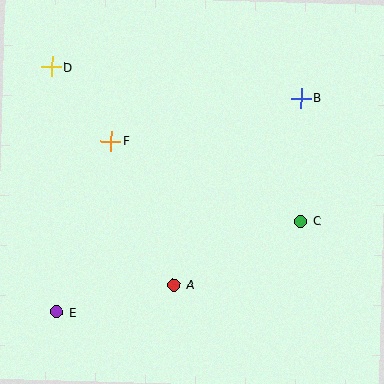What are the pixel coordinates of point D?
Point D is at (51, 67).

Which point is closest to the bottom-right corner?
Point C is closest to the bottom-right corner.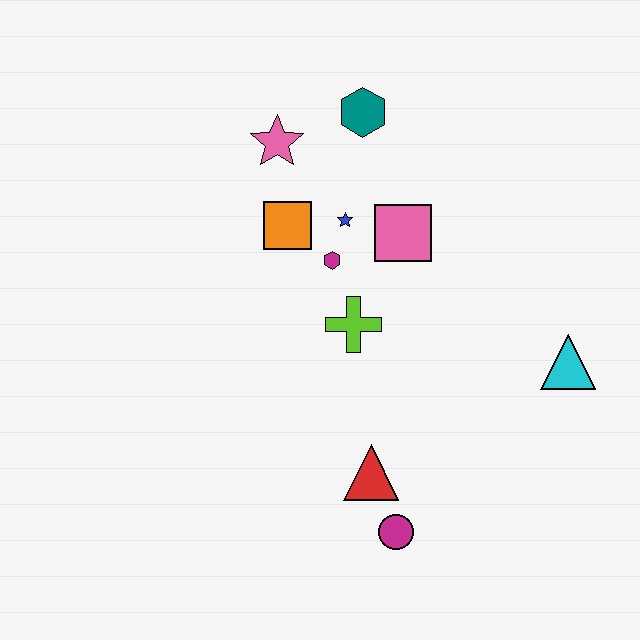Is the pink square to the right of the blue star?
Yes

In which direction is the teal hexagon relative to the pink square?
The teal hexagon is above the pink square.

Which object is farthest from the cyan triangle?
The pink star is farthest from the cyan triangle.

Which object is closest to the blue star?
The magenta hexagon is closest to the blue star.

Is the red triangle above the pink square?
No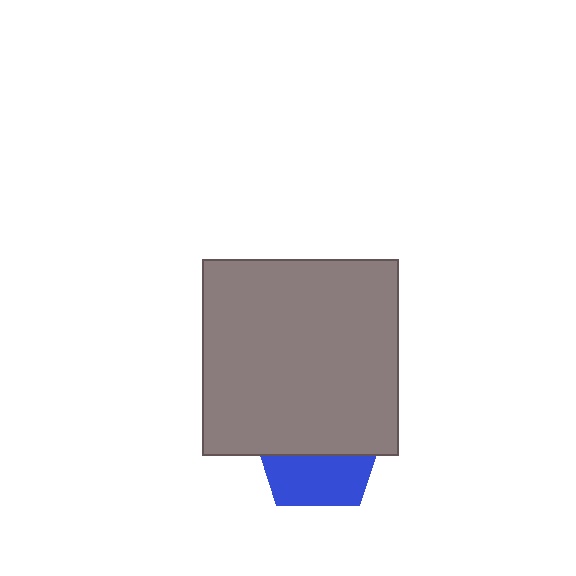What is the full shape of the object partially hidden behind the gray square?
The partially hidden object is a blue pentagon.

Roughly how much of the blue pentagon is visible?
A small part of it is visible (roughly 42%).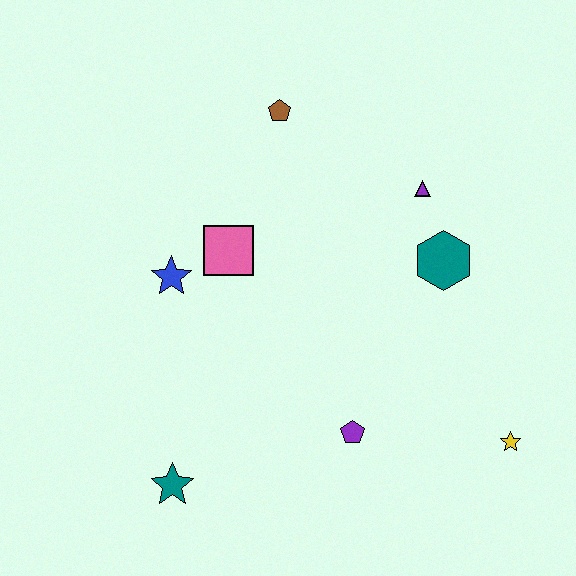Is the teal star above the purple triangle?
No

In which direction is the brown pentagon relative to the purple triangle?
The brown pentagon is to the left of the purple triangle.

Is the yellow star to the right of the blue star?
Yes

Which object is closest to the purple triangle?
The teal hexagon is closest to the purple triangle.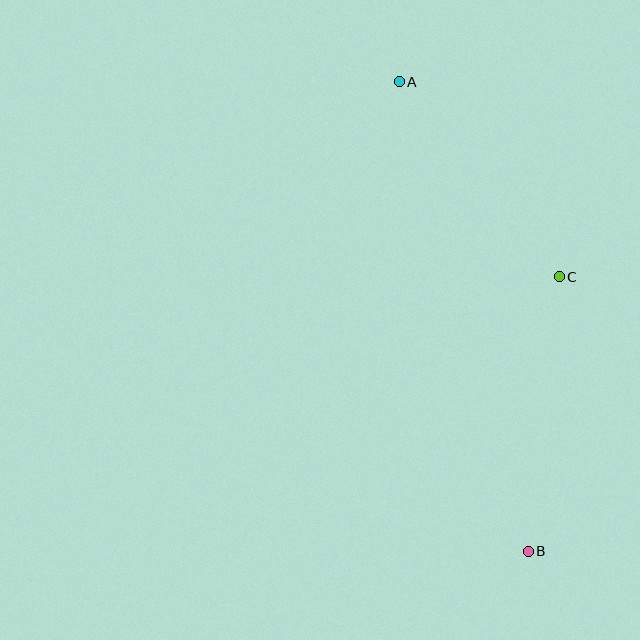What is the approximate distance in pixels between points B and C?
The distance between B and C is approximately 276 pixels.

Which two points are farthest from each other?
Points A and B are farthest from each other.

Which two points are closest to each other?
Points A and C are closest to each other.